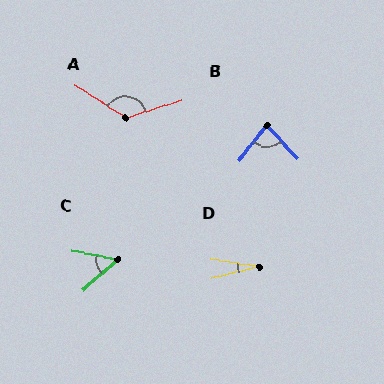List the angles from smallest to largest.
D (23°), C (51°), B (80°), A (130°).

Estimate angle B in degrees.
Approximately 80 degrees.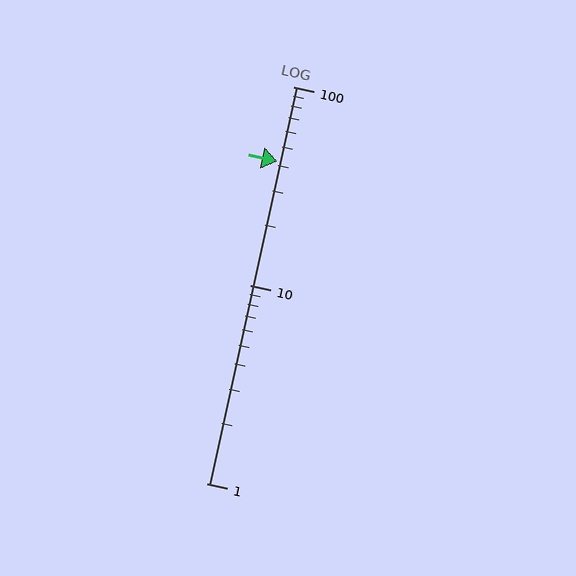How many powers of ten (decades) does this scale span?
The scale spans 2 decades, from 1 to 100.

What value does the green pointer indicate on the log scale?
The pointer indicates approximately 42.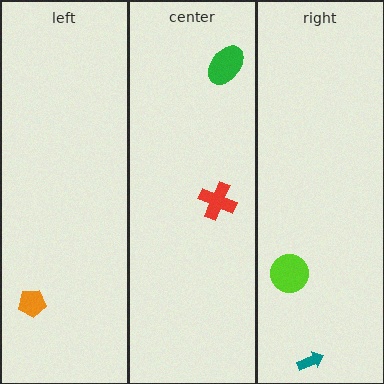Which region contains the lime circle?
The right region.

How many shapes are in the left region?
1.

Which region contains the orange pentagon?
The left region.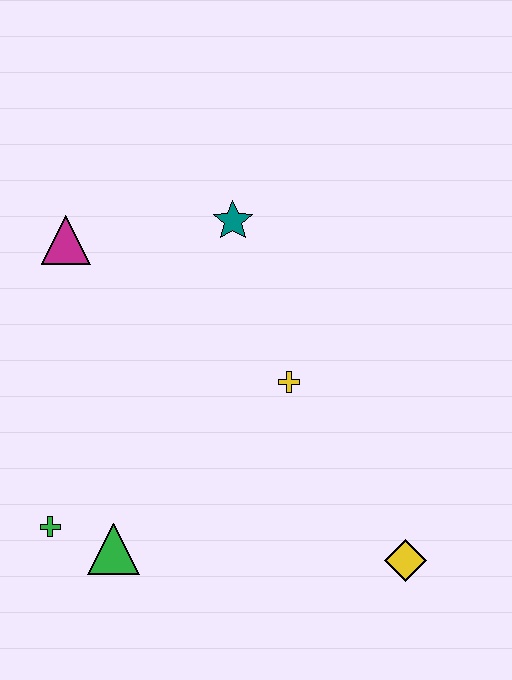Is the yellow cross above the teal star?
No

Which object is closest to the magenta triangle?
The teal star is closest to the magenta triangle.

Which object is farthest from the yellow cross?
The green cross is farthest from the yellow cross.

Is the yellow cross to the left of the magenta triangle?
No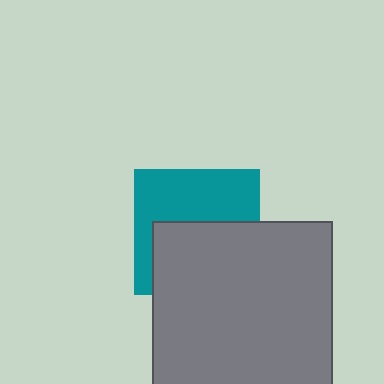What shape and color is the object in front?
The object in front is a gray square.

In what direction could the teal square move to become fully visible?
The teal square could move up. That would shift it out from behind the gray square entirely.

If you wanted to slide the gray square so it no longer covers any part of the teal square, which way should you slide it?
Slide it down — that is the most direct way to separate the two shapes.